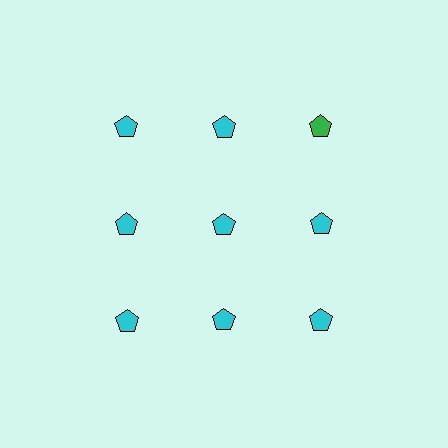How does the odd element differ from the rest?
It has a different color: green instead of cyan.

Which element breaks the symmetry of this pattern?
The green pentagon in the top row, center column breaks the symmetry. All other shapes are cyan pentagons.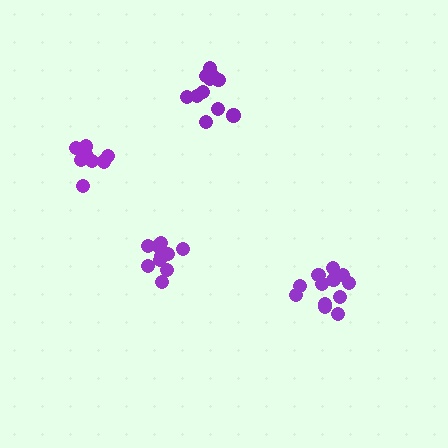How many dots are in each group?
Group 1: 12 dots, Group 2: 11 dots, Group 3: 10 dots, Group 4: 8 dots (41 total).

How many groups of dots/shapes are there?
There are 4 groups.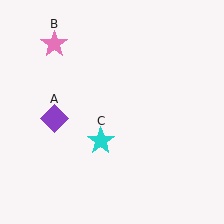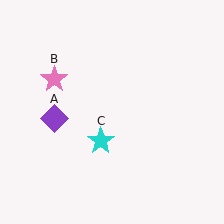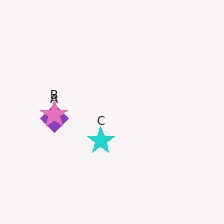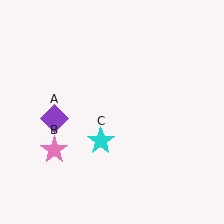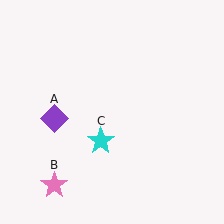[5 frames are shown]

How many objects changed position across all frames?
1 object changed position: pink star (object B).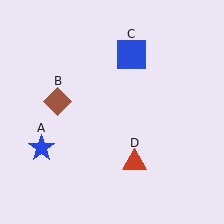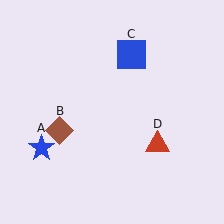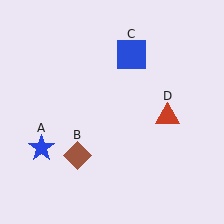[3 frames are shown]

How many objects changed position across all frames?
2 objects changed position: brown diamond (object B), red triangle (object D).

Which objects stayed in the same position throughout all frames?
Blue star (object A) and blue square (object C) remained stationary.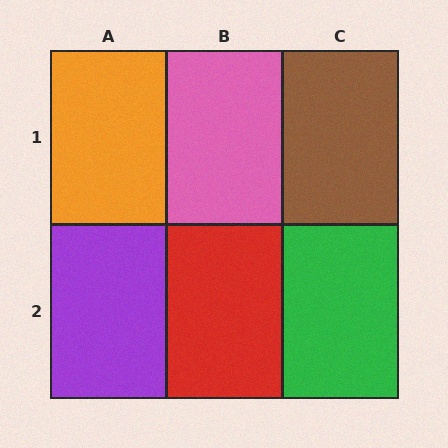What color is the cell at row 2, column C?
Green.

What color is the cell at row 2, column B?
Red.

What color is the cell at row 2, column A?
Purple.